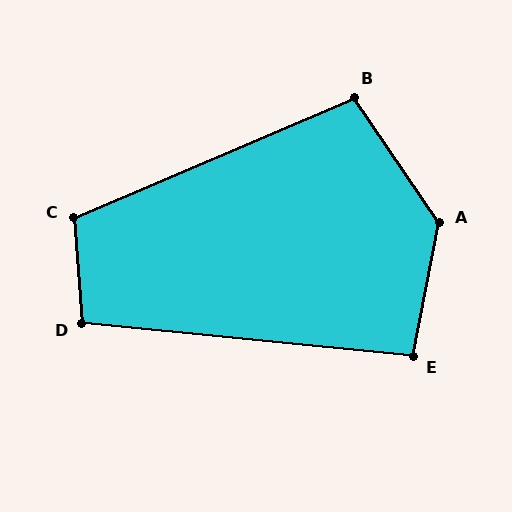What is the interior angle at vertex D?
Approximately 100 degrees (obtuse).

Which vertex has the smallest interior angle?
E, at approximately 95 degrees.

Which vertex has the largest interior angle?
A, at approximately 135 degrees.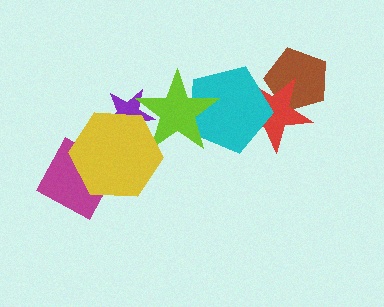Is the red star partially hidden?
Yes, it is partially covered by another shape.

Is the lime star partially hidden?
Yes, it is partially covered by another shape.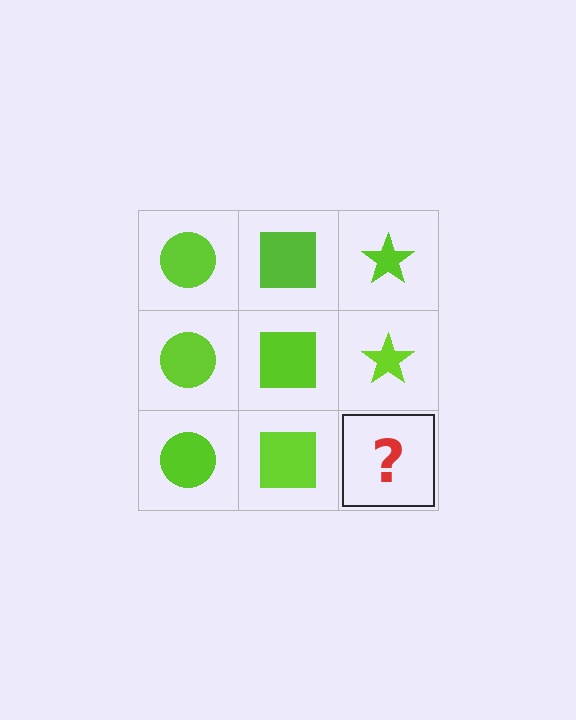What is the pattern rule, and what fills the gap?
The rule is that each column has a consistent shape. The gap should be filled with a lime star.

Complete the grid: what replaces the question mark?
The question mark should be replaced with a lime star.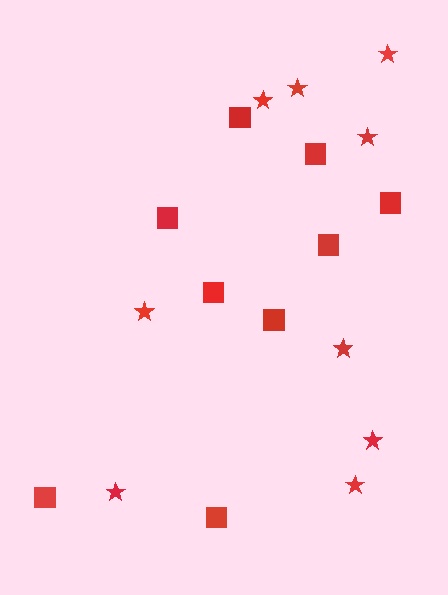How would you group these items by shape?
There are 2 groups: one group of stars (9) and one group of squares (9).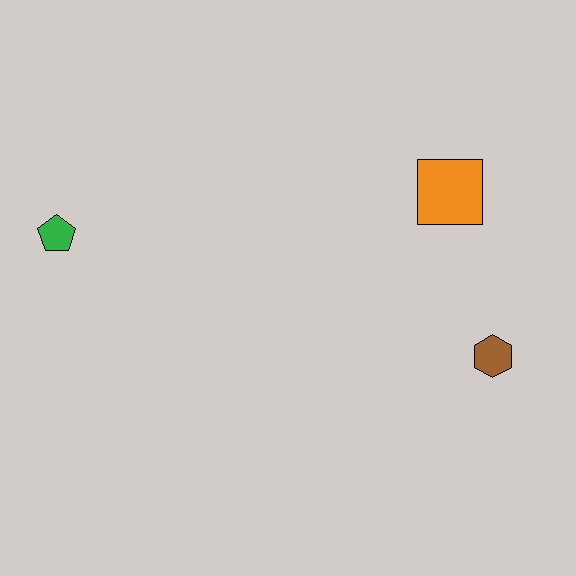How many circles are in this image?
There are no circles.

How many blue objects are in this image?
There are no blue objects.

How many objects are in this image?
There are 3 objects.